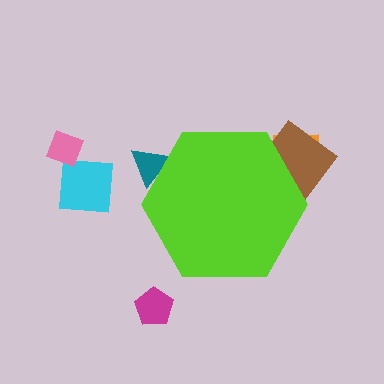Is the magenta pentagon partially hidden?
No, the magenta pentagon is fully visible.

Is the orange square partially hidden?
Yes, the orange square is partially hidden behind the lime hexagon.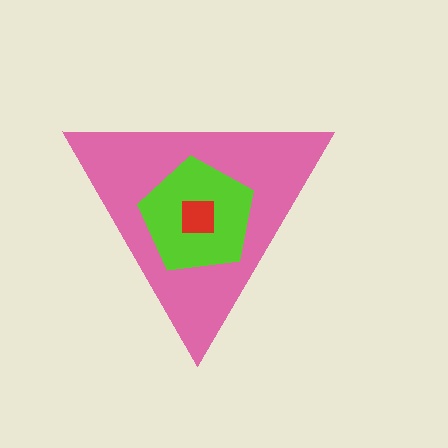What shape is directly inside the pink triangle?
The lime pentagon.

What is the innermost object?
The red square.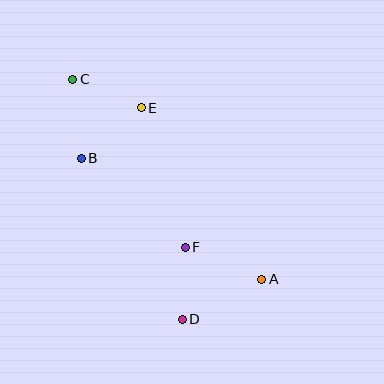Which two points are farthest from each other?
Points A and C are farthest from each other.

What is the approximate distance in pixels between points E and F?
The distance between E and F is approximately 146 pixels.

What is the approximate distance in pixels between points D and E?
The distance between D and E is approximately 216 pixels.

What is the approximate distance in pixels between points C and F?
The distance between C and F is approximately 202 pixels.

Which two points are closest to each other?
Points D and F are closest to each other.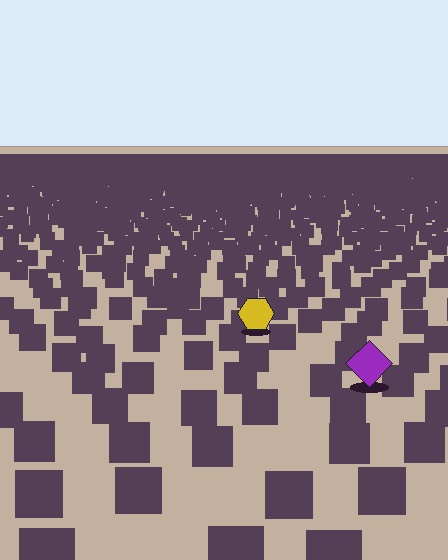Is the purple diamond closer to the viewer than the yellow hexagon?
Yes. The purple diamond is closer — you can tell from the texture gradient: the ground texture is coarser near it.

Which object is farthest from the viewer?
The yellow hexagon is farthest from the viewer. It appears smaller and the ground texture around it is denser.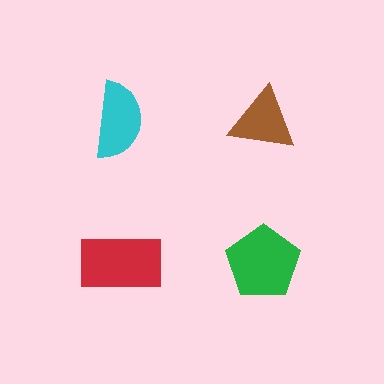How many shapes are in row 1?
2 shapes.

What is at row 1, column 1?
A cyan semicircle.